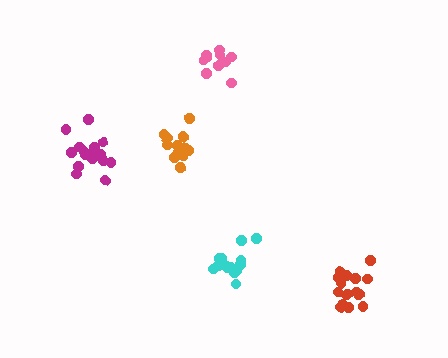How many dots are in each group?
Group 1: 14 dots, Group 2: 13 dots, Group 3: 10 dots, Group 4: 16 dots, Group 5: 15 dots (68 total).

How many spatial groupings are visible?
There are 5 spatial groupings.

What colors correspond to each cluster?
The clusters are colored: cyan, orange, pink, magenta, red.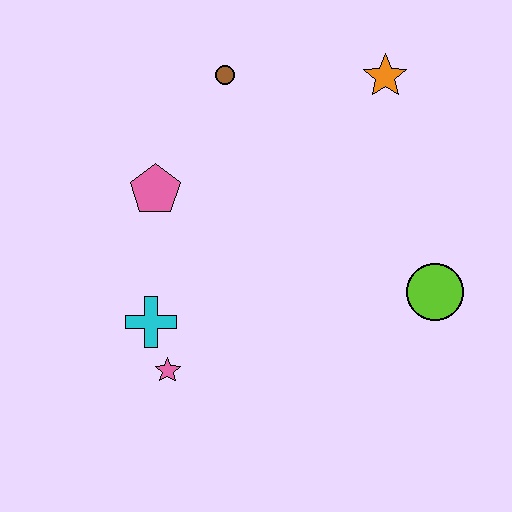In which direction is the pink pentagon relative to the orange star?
The pink pentagon is to the left of the orange star.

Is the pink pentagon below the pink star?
No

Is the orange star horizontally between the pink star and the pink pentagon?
No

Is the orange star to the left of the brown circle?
No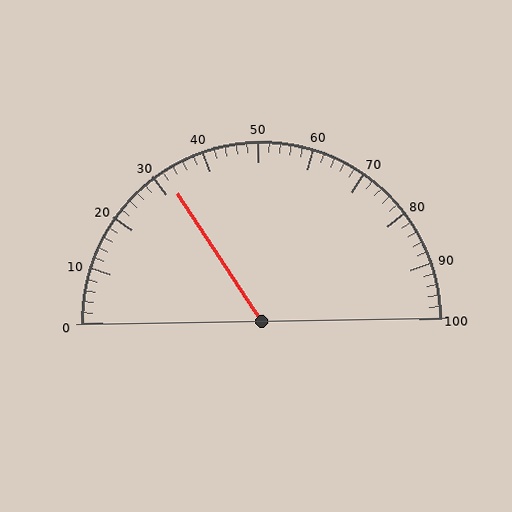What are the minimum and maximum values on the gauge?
The gauge ranges from 0 to 100.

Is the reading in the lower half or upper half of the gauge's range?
The reading is in the lower half of the range (0 to 100).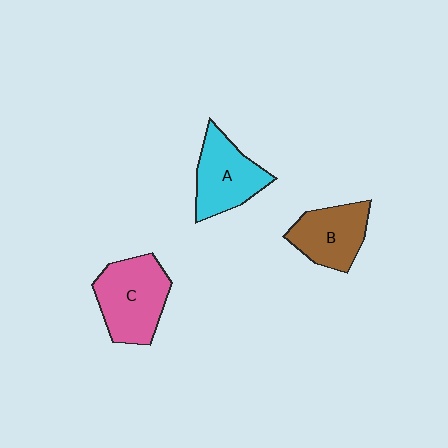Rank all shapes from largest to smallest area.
From largest to smallest: C (pink), A (cyan), B (brown).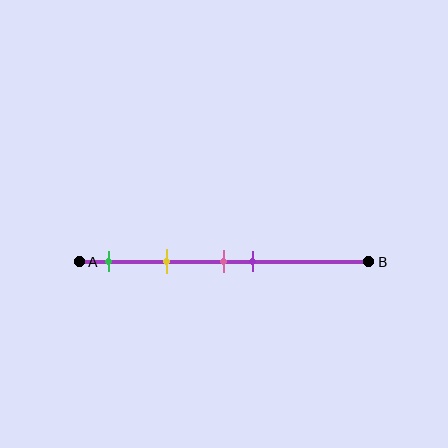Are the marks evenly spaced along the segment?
No, the marks are not evenly spaced.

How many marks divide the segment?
There are 4 marks dividing the segment.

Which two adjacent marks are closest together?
The pink and purple marks are the closest adjacent pair.